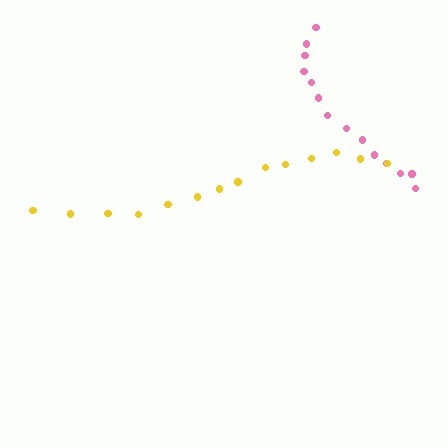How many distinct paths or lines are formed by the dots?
There are 2 distinct paths.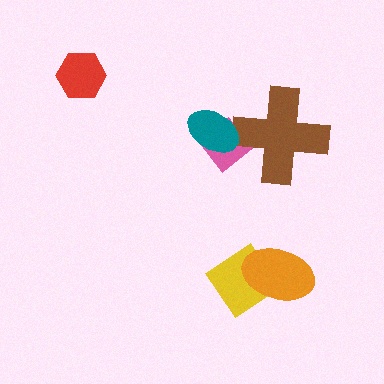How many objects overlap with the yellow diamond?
1 object overlaps with the yellow diamond.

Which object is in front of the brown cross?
The teal ellipse is in front of the brown cross.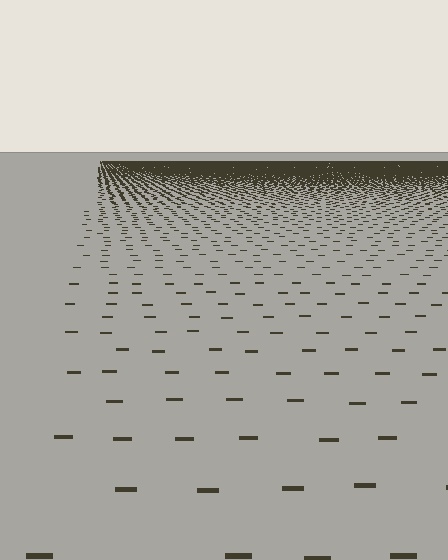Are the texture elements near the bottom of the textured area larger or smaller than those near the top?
Larger. Near the bottom, elements are closer to the viewer and appear at a bigger on-screen size.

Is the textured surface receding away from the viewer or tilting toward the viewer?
The surface is receding away from the viewer. Texture elements get smaller and denser toward the top.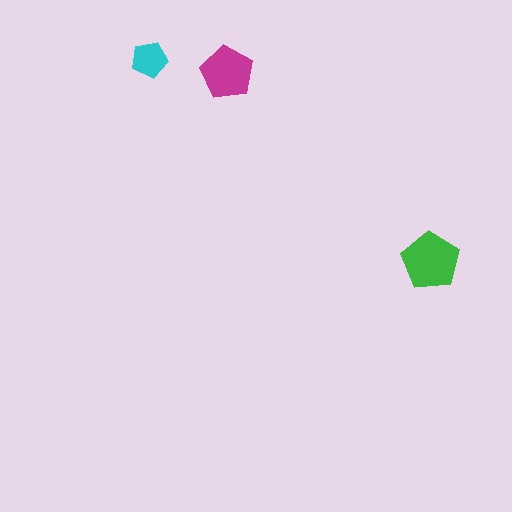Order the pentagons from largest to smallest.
the green one, the magenta one, the cyan one.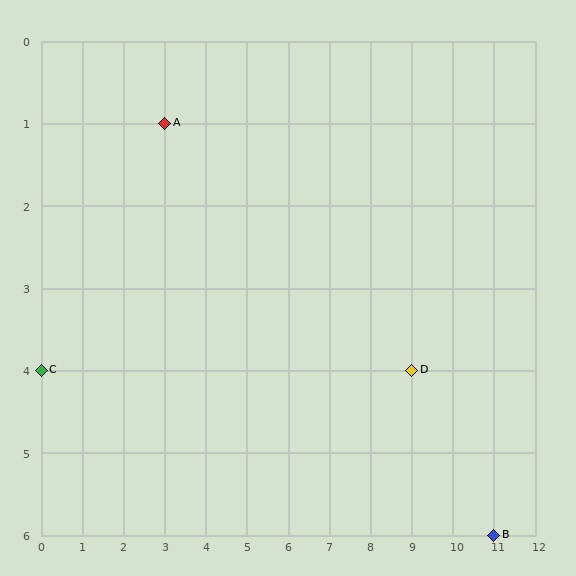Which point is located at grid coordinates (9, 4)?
Point D is at (9, 4).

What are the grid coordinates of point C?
Point C is at grid coordinates (0, 4).